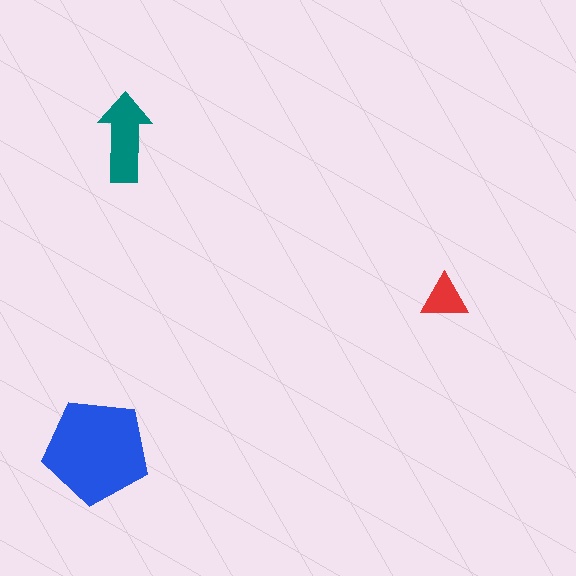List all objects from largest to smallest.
The blue pentagon, the teal arrow, the red triangle.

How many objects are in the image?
There are 3 objects in the image.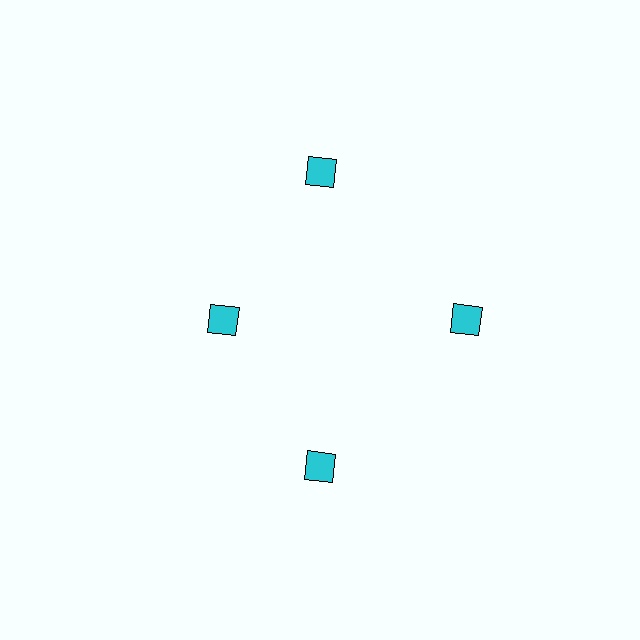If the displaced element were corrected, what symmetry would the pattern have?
It would have 4-fold rotational symmetry — the pattern would map onto itself every 90 degrees.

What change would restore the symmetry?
The symmetry would be restored by moving it outward, back onto the ring so that all 4 squares sit at equal angles and equal distance from the center.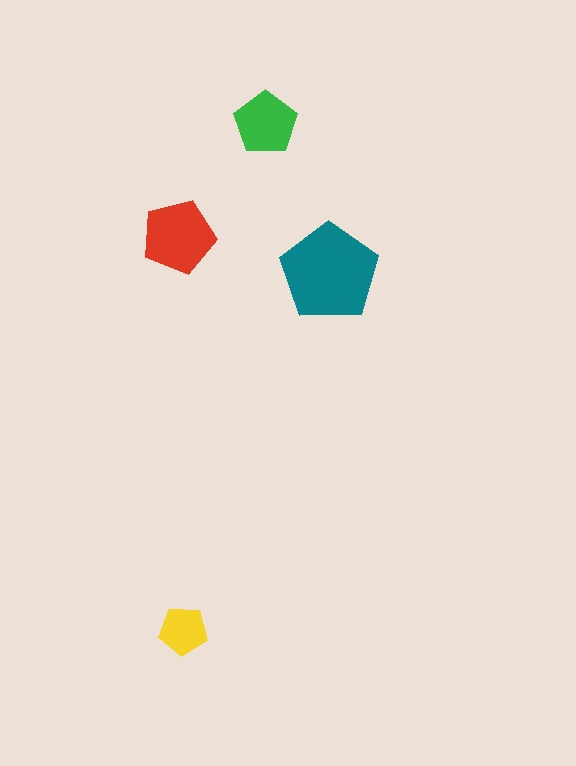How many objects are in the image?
There are 4 objects in the image.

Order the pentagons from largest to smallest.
the teal one, the red one, the green one, the yellow one.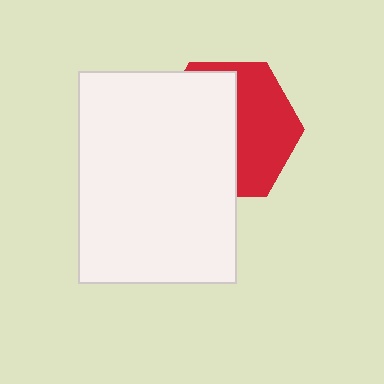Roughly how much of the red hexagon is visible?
A small part of it is visible (roughly 45%).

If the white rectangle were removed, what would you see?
You would see the complete red hexagon.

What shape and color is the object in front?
The object in front is a white rectangle.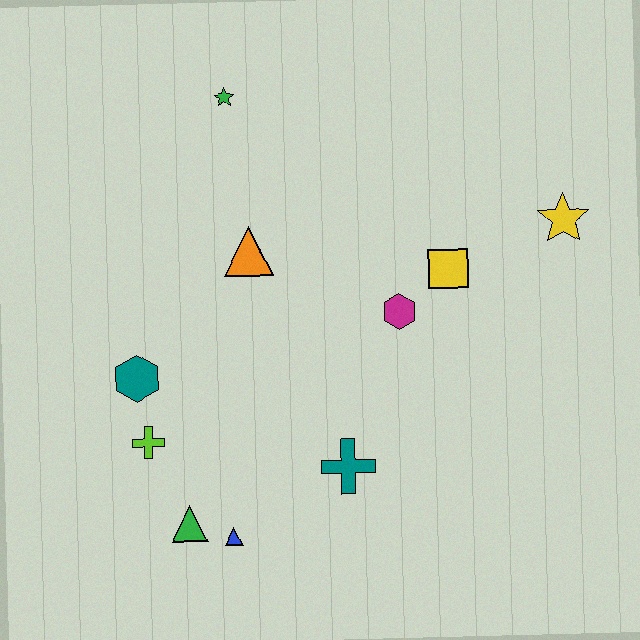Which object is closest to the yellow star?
The yellow square is closest to the yellow star.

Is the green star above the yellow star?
Yes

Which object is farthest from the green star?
The blue triangle is farthest from the green star.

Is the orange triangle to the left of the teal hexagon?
No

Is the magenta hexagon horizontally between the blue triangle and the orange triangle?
No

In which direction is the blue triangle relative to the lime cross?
The blue triangle is below the lime cross.